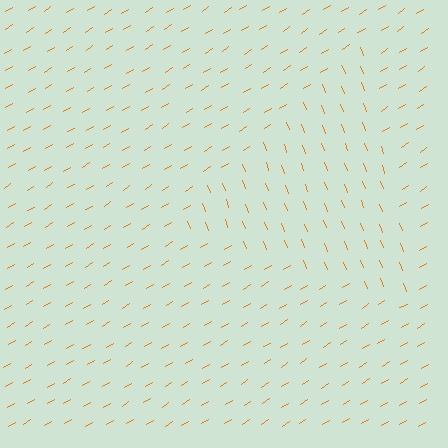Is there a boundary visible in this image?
Yes, there is a texture boundary formed by a change in line orientation.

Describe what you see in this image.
The image is filled with small orange line segments. A triangle region in the image has lines oriented differently from the surrounding lines, creating a visible texture boundary.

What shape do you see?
I see a triangle.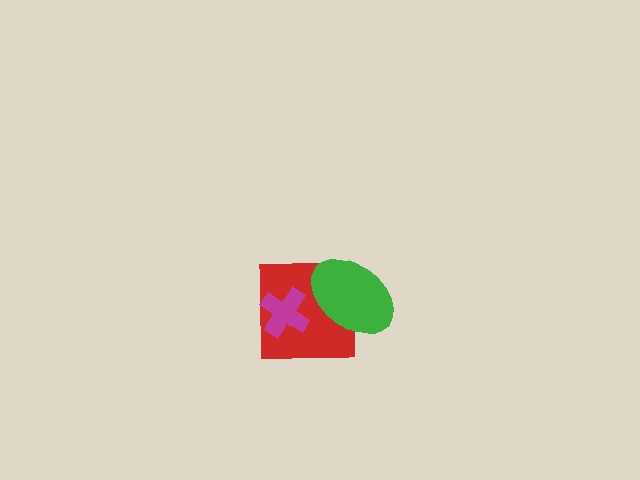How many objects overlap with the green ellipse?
1 object overlaps with the green ellipse.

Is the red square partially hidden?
Yes, it is partially covered by another shape.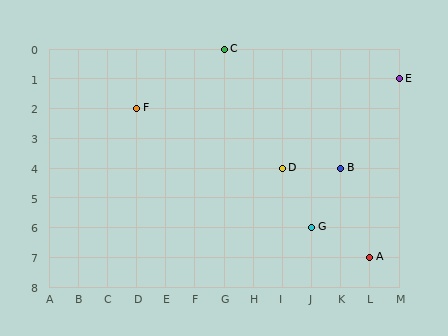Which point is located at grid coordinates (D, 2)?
Point F is at (D, 2).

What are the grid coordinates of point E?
Point E is at grid coordinates (M, 1).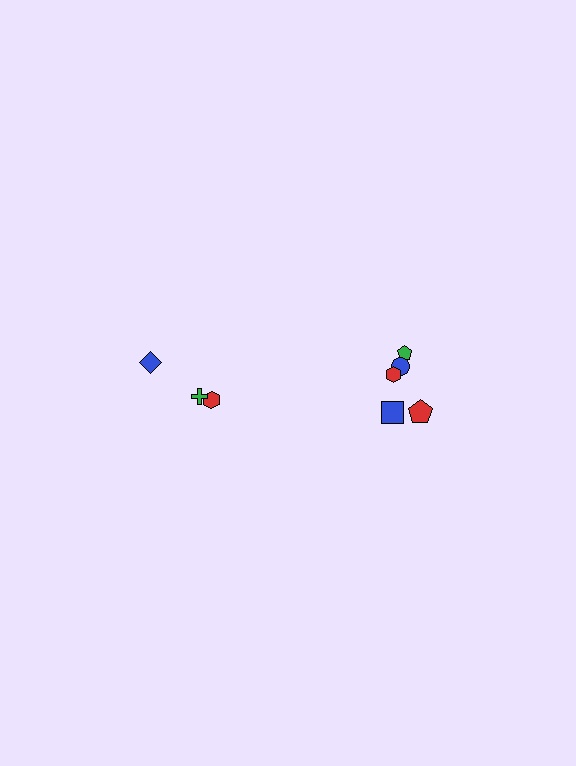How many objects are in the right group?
There are 5 objects.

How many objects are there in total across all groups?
There are 8 objects.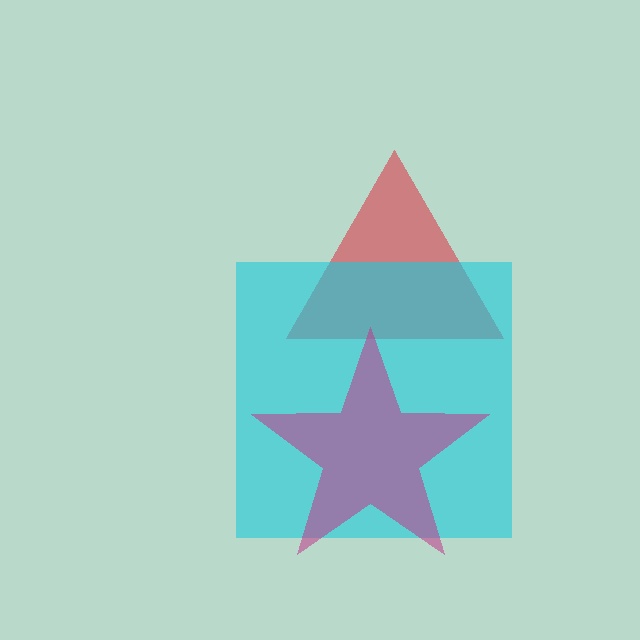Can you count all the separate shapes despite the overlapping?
Yes, there are 3 separate shapes.